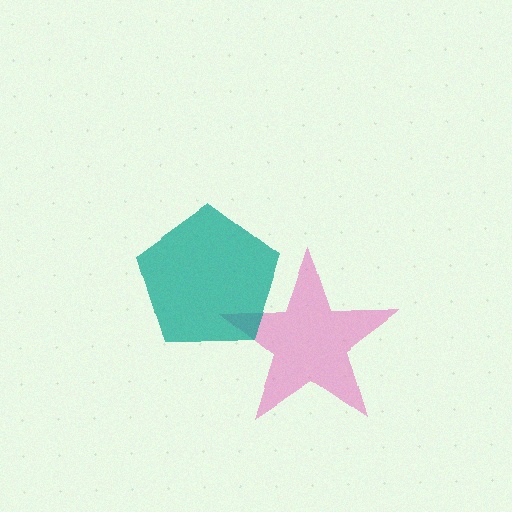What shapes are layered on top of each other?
The layered shapes are: a pink star, a teal pentagon.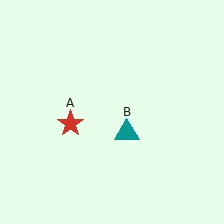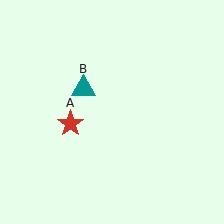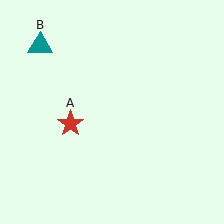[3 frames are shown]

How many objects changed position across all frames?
1 object changed position: teal triangle (object B).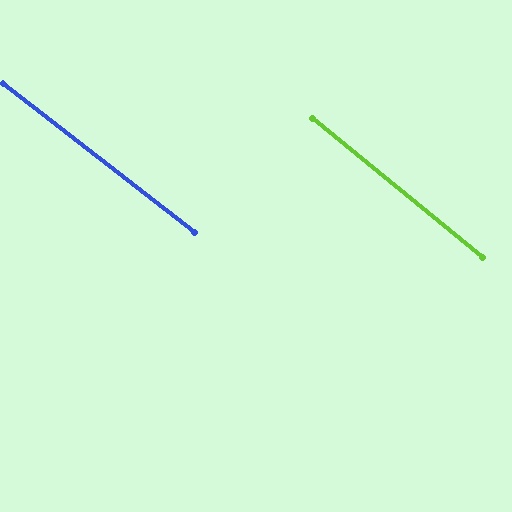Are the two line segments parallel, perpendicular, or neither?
Parallel — their directions differ by only 1.4°.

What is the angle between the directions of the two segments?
Approximately 1 degree.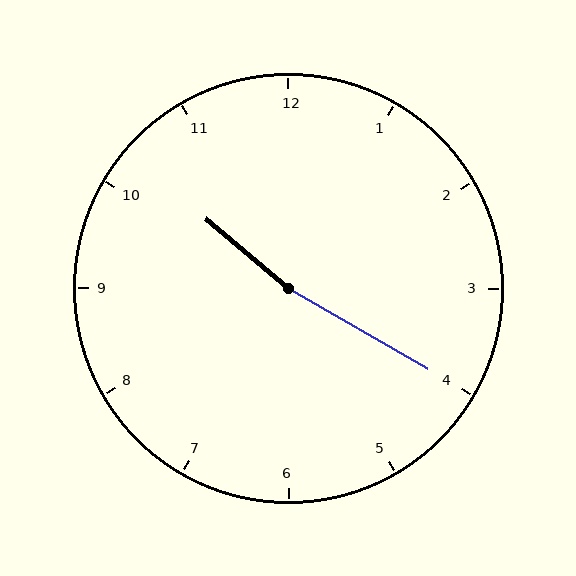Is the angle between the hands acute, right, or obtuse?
It is obtuse.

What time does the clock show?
10:20.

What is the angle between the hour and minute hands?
Approximately 170 degrees.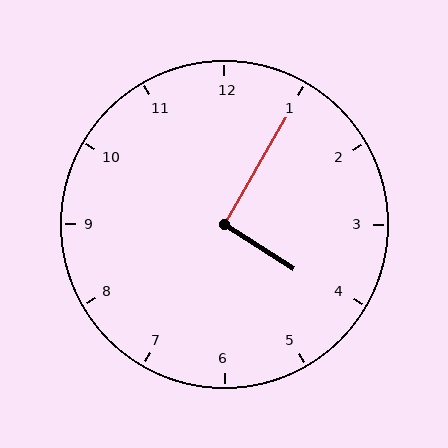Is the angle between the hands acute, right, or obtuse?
It is right.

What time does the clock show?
4:05.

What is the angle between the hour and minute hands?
Approximately 92 degrees.